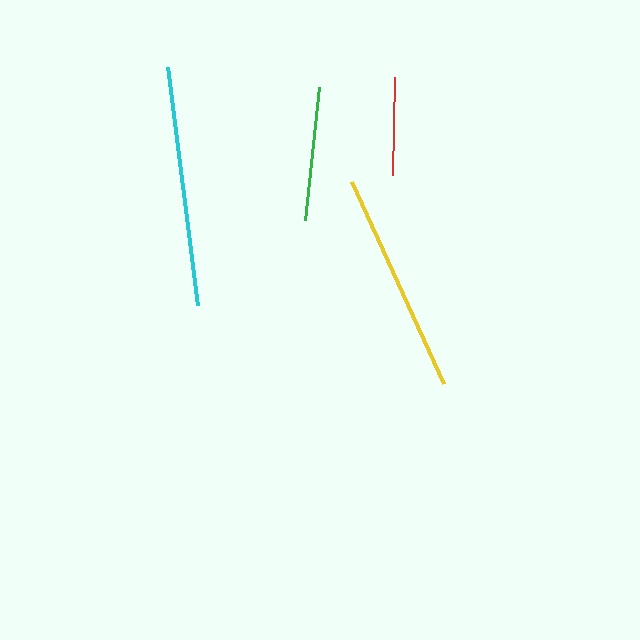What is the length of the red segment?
The red segment is approximately 98 pixels long.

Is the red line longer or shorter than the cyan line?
The cyan line is longer than the red line.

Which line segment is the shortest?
The red line is the shortest at approximately 98 pixels.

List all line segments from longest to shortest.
From longest to shortest: cyan, yellow, green, red.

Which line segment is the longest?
The cyan line is the longest at approximately 240 pixels.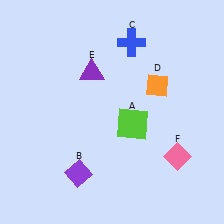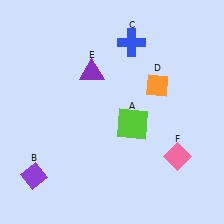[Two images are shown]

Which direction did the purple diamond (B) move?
The purple diamond (B) moved left.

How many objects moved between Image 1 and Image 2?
1 object moved between the two images.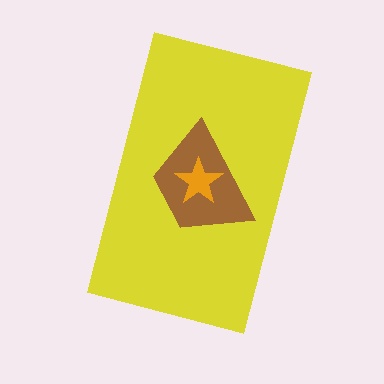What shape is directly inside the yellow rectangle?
The brown trapezoid.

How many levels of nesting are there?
3.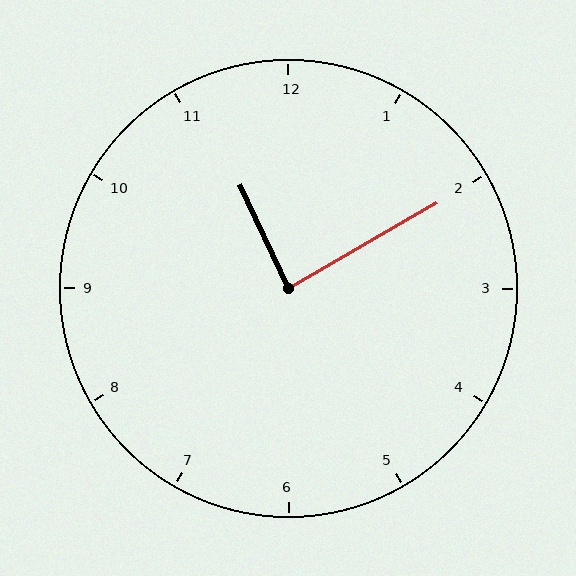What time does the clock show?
11:10.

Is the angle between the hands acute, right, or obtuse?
It is right.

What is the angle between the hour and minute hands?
Approximately 85 degrees.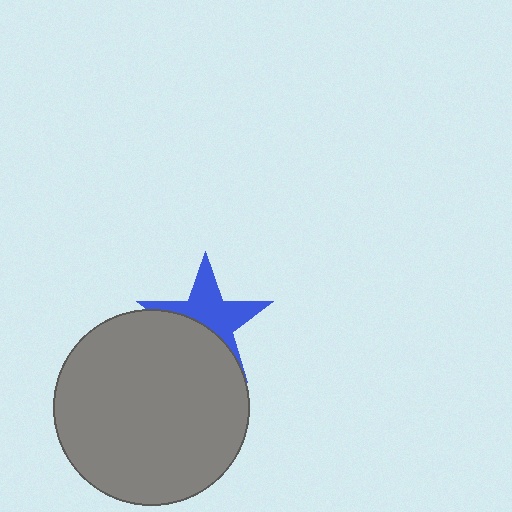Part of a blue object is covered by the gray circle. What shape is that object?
It is a star.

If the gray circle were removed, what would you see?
You would see the complete blue star.